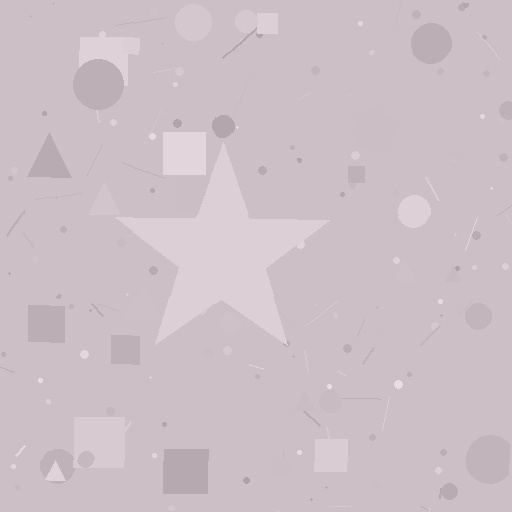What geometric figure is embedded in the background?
A star is embedded in the background.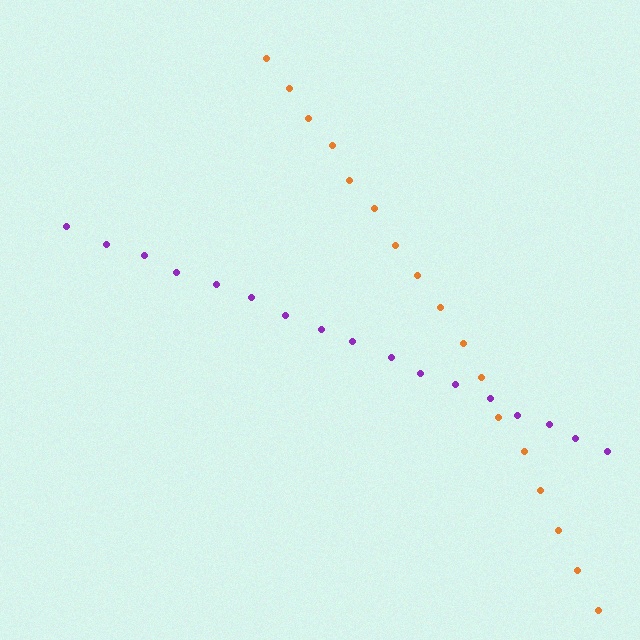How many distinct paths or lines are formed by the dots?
There are 2 distinct paths.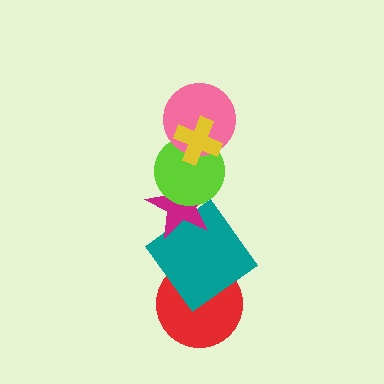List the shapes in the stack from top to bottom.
From top to bottom: the yellow cross, the pink circle, the lime circle, the magenta star, the teal diamond, the red circle.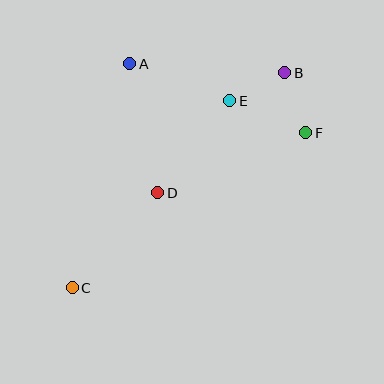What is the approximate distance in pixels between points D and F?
The distance between D and F is approximately 159 pixels.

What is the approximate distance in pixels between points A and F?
The distance between A and F is approximately 189 pixels.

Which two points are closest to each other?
Points B and E are closest to each other.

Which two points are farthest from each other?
Points B and C are farthest from each other.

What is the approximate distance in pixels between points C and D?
The distance between C and D is approximately 128 pixels.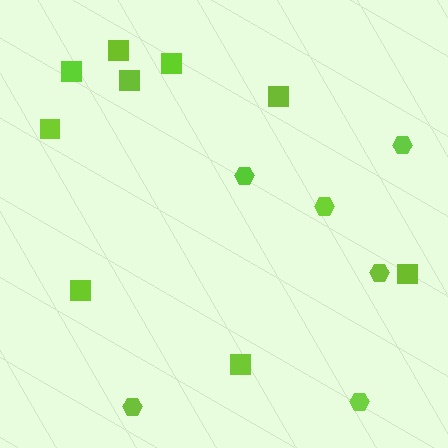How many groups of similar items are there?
There are 2 groups: one group of squares (9) and one group of hexagons (6).